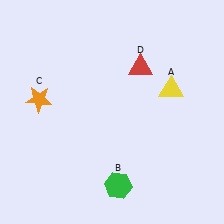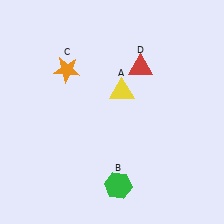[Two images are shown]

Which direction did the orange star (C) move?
The orange star (C) moved up.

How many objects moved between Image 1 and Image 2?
2 objects moved between the two images.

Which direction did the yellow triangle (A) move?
The yellow triangle (A) moved left.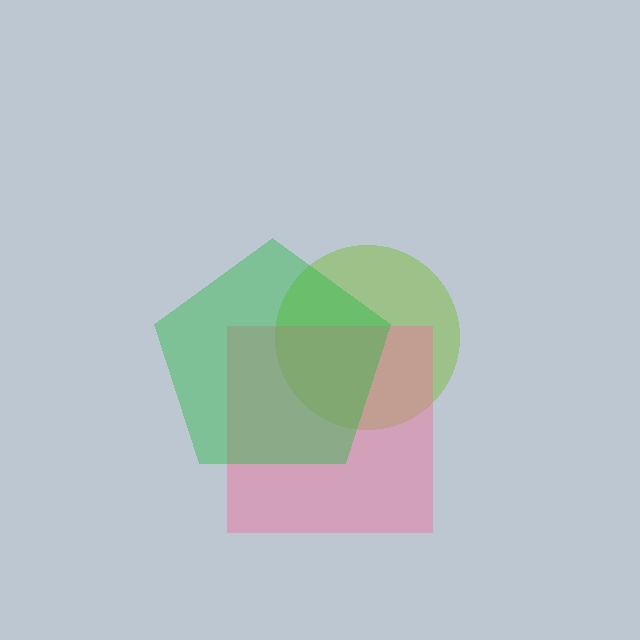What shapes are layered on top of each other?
The layered shapes are: a lime circle, a pink square, a green pentagon.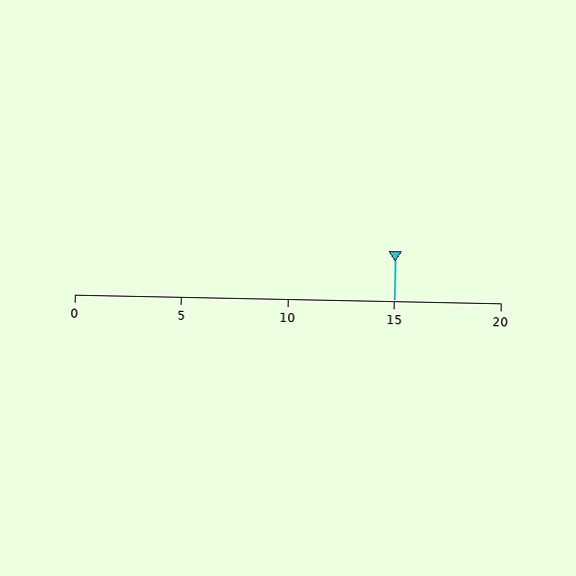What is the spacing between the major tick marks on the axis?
The major ticks are spaced 5 apart.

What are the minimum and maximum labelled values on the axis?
The axis runs from 0 to 20.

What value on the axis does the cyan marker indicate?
The marker indicates approximately 15.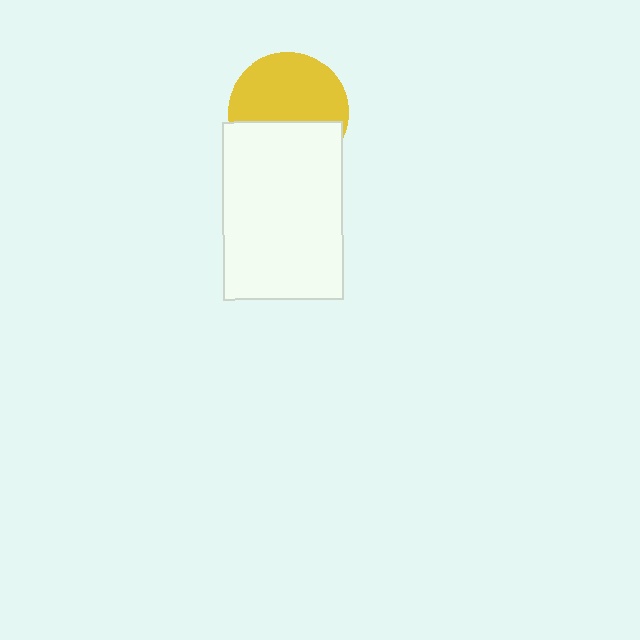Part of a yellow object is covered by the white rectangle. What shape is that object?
It is a circle.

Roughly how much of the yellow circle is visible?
About half of it is visible (roughly 60%).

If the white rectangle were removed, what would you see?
You would see the complete yellow circle.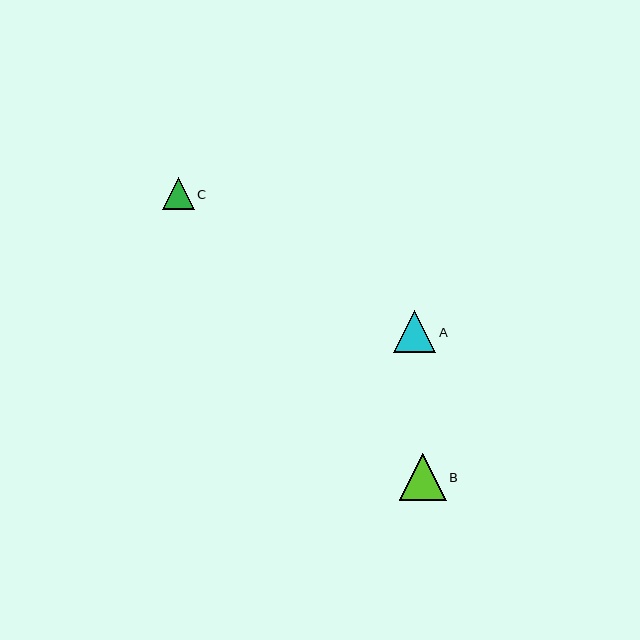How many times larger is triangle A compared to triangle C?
Triangle A is approximately 1.3 times the size of triangle C.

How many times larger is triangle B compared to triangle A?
Triangle B is approximately 1.1 times the size of triangle A.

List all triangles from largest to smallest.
From largest to smallest: B, A, C.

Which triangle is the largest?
Triangle B is the largest with a size of approximately 47 pixels.